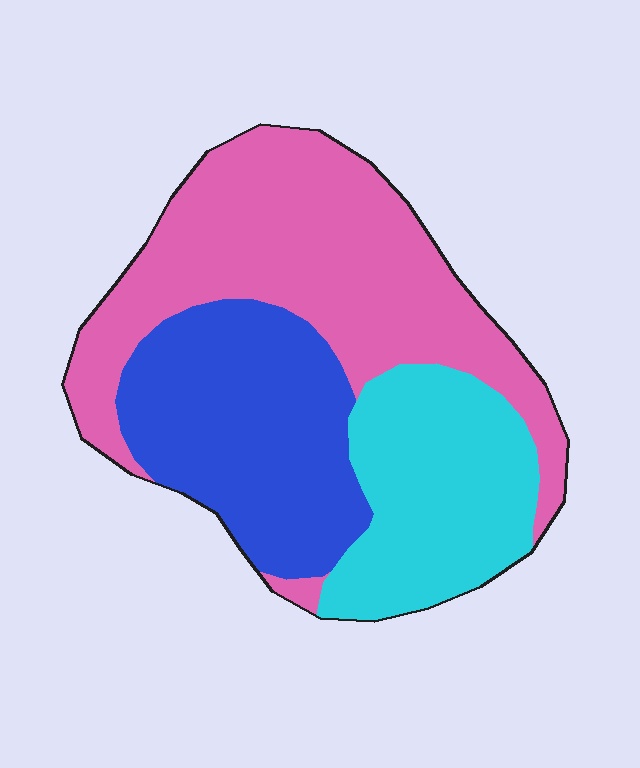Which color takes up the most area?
Pink, at roughly 45%.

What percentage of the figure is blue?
Blue takes up about one third (1/3) of the figure.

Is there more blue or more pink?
Pink.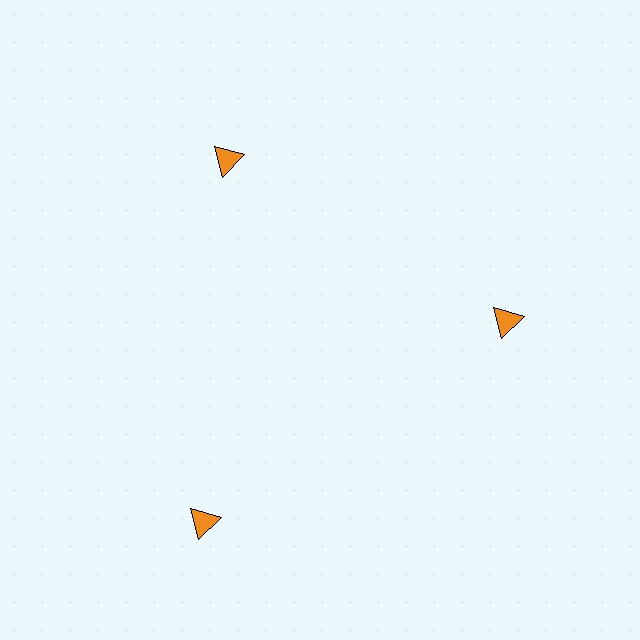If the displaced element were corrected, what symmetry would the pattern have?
It would have 3-fold rotational symmetry — the pattern would map onto itself every 120 degrees.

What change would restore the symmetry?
The symmetry would be restored by moving it inward, back onto the ring so that all 3 triangles sit at equal angles and equal distance from the center.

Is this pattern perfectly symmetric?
No. The 3 orange triangles are arranged in a ring, but one element near the 7 o'clock position is pushed outward from the center, breaking the 3-fold rotational symmetry.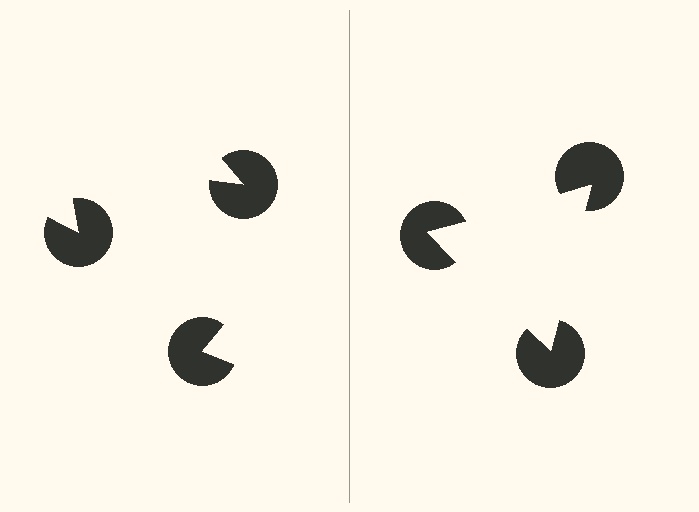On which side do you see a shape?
An illusory triangle appears on the right side. On the left side the wedge cuts are rotated, so no coherent shape forms.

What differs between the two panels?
The pac-man discs are positioned identically on both sides; only the wedge orientations differ. On the right they align to a triangle; on the left they are misaligned.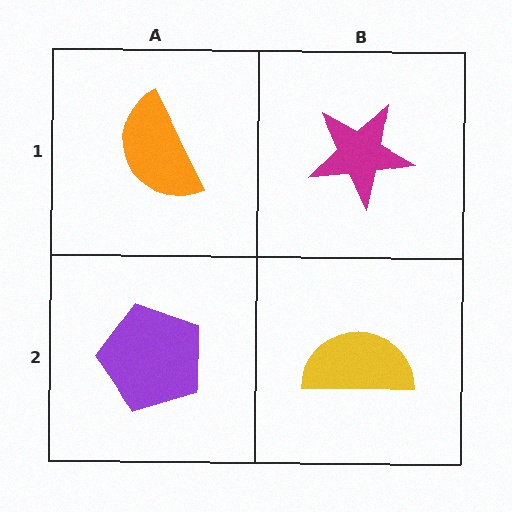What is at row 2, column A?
A purple pentagon.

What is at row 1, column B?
A magenta star.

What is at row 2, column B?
A yellow semicircle.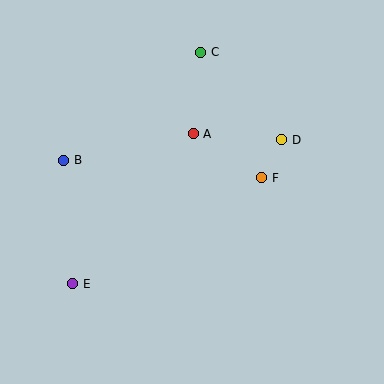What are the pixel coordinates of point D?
Point D is at (282, 140).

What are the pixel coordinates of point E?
Point E is at (73, 284).